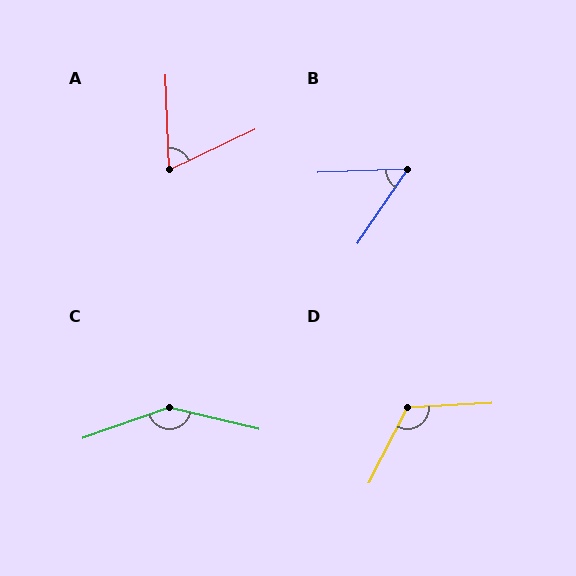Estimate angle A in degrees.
Approximately 67 degrees.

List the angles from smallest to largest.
B (54°), A (67°), D (121°), C (147°).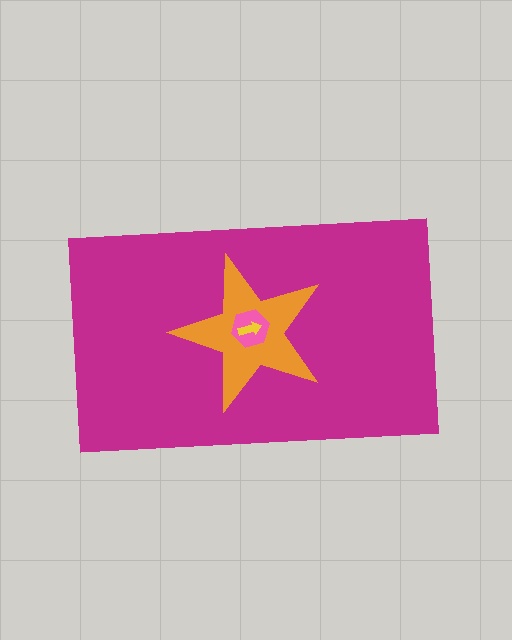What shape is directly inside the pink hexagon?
The yellow arrow.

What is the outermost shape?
The magenta rectangle.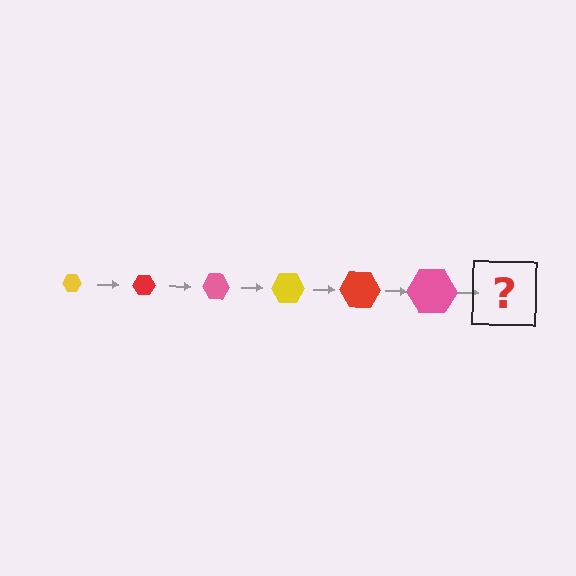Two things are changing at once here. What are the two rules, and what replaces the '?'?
The two rules are that the hexagon grows larger each step and the color cycles through yellow, red, and pink. The '?' should be a yellow hexagon, larger than the previous one.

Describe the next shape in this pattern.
It should be a yellow hexagon, larger than the previous one.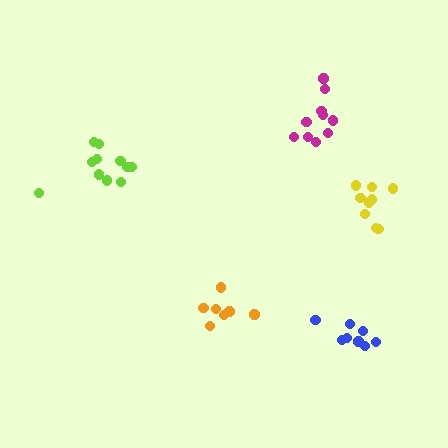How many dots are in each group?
Group 1: 8 dots, Group 2: 10 dots, Group 3: 7 dots, Group 4: 10 dots, Group 5: 11 dots (46 total).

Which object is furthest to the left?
The lime cluster is leftmost.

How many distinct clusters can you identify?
There are 5 distinct clusters.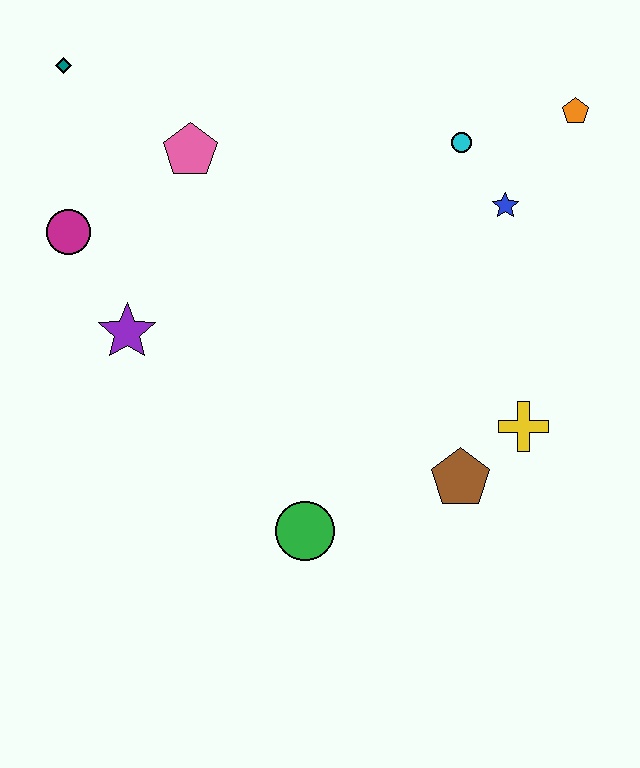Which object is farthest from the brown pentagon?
The teal diamond is farthest from the brown pentagon.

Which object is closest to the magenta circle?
The purple star is closest to the magenta circle.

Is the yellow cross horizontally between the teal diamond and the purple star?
No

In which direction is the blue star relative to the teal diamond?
The blue star is to the right of the teal diamond.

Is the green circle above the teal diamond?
No